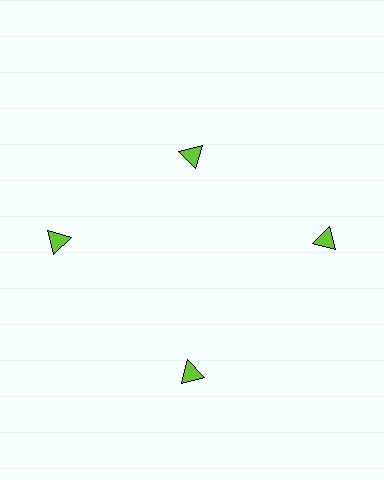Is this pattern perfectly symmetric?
No. The 4 lime triangles are arranged in a ring, but one element near the 12 o'clock position is pulled inward toward the center, breaking the 4-fold rotational symmetry.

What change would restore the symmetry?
The symmetry would be restored by moving it outward, back onto the ring so that all 4 triangles sit at equal angles and equal distance from the center.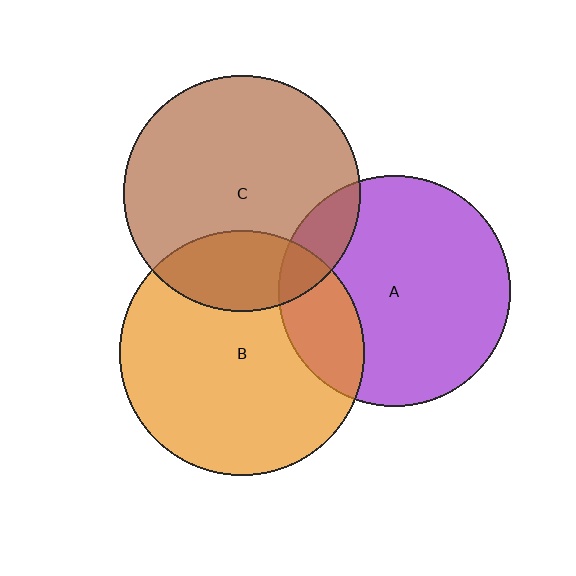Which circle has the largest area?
Circle B (orange).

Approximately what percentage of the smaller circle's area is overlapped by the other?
Approximately 25%.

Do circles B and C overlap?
Yes.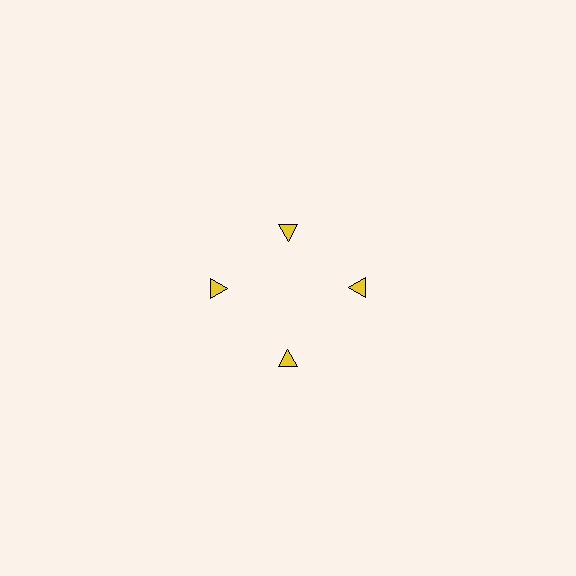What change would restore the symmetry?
The symmetry would be restored by moving it outward, back onto the ring so that all 4 triangles sit at equal angles and equal distance from the center.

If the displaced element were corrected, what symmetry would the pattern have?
It would have 4-fold rotational symmetry — the pattern would map onto itself every 90 degrees.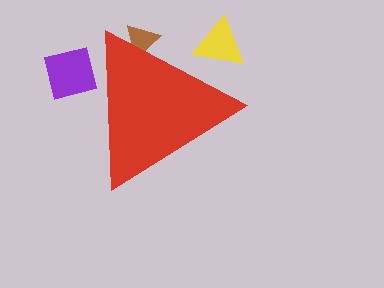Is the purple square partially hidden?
Yes, the purple square is partially hidden behind the red triangle.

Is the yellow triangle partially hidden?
Yes, the yellow triangle is partially hidden behind the red triangle.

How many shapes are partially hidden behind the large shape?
3 shapes are partially hidden.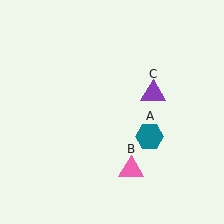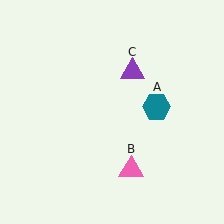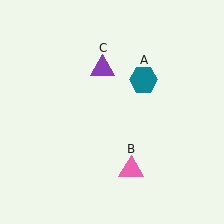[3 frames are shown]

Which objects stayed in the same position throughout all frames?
Pink triangle (object B) remained stationary.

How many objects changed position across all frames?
2 objects changed position: teal hexagon (object A), purple triangle (object C).